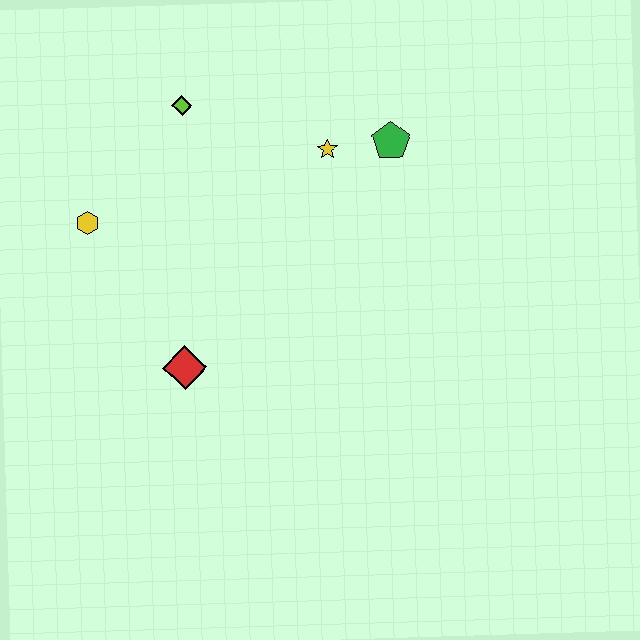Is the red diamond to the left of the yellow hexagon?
No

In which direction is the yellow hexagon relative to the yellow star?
The yellow hexagon is to the left of the yellow star.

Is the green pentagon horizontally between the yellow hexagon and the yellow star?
No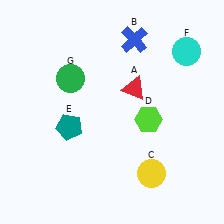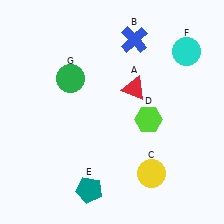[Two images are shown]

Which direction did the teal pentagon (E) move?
The teal pentagon (E) moved down.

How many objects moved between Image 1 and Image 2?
1 object moved between the two images.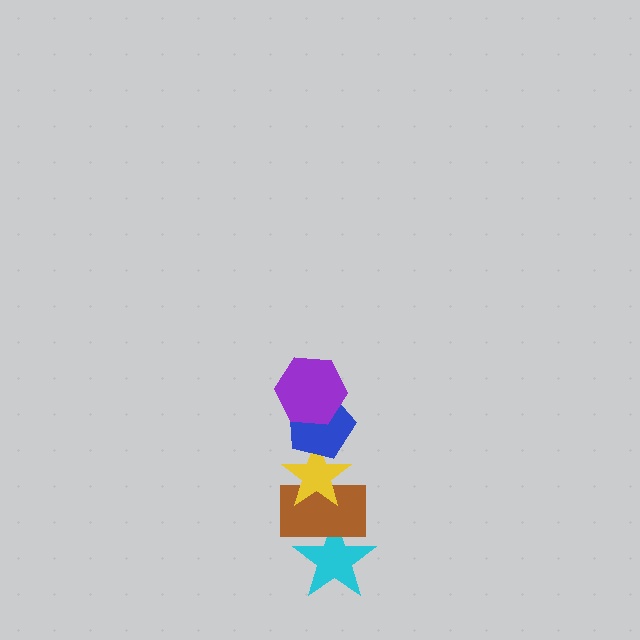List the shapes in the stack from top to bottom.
From top to bottom: the purple hexagon, the blue pentagon, the yellow star, the brown rectangle, the cyan star.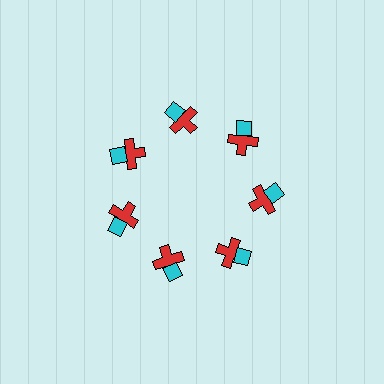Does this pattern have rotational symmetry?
Yes, this pattern has 7-fold rotational symmetry. It looks the same after rotating 51 degrees around the center.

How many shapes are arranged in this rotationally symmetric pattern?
There are 14 shapes, arranged in 7 groups of 2.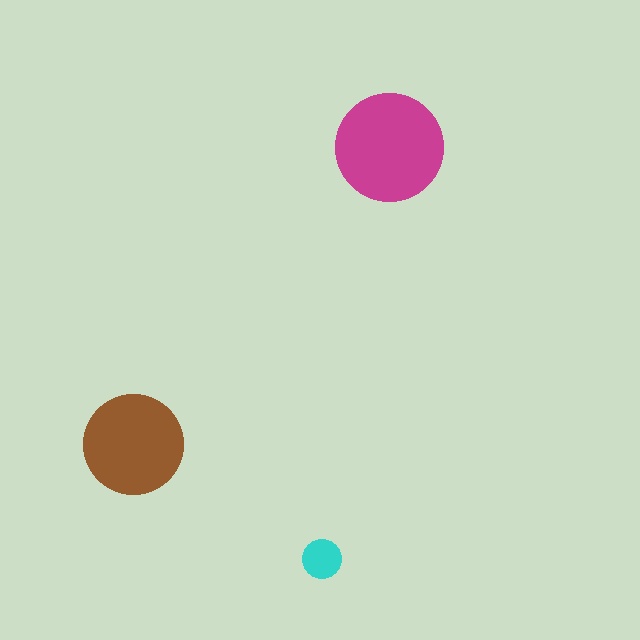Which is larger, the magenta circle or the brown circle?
The magenta one.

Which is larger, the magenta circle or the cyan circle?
The magenta one.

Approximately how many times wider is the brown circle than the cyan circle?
About 2.5 times wider.